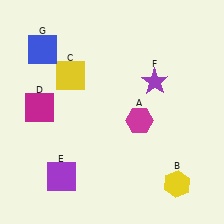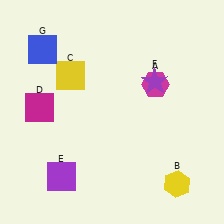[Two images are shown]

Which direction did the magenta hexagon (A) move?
The magenta hexagon (A) moved up.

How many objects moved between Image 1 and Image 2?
1 object moved between the two images.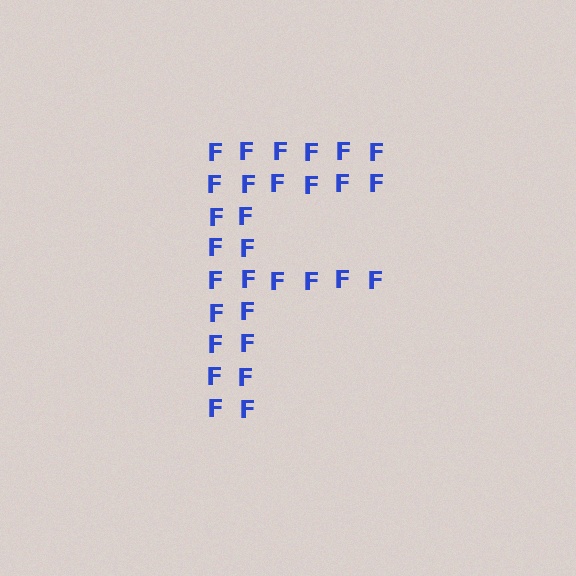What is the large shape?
The large shape is the letter F.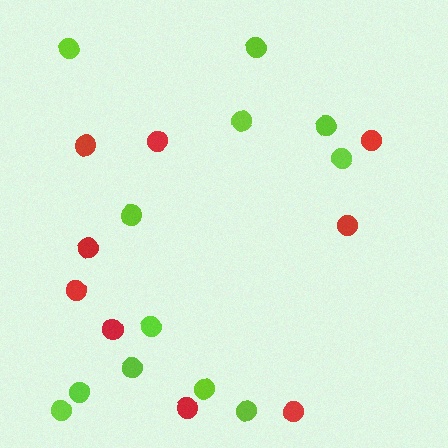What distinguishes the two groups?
There are 2 groups: one group of red circles (9) and one group of lime circles (12).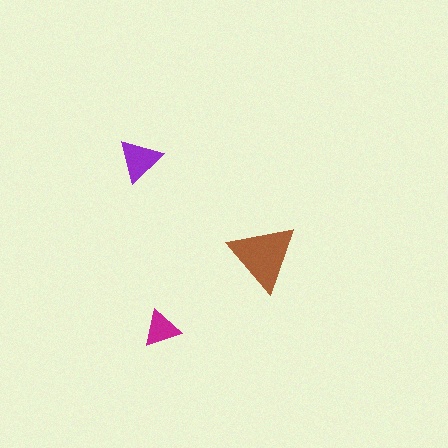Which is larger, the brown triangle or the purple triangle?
The brown one.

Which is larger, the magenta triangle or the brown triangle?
The brown one.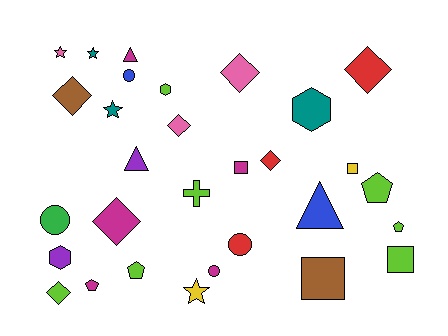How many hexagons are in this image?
There are 3 hexagons.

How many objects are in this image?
There are 30 objects.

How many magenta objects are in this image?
There are 5 magenta objects.